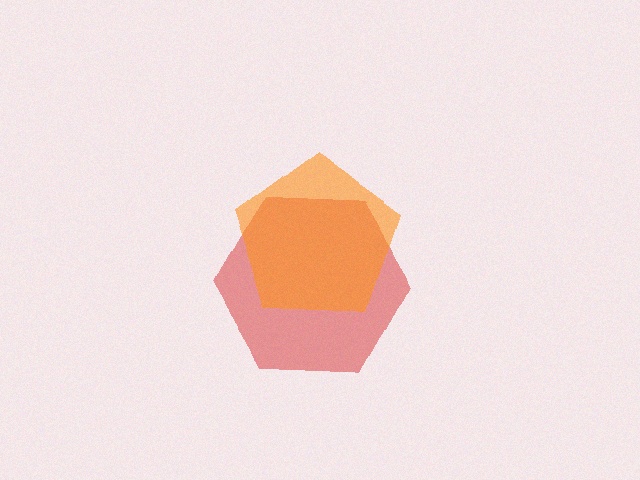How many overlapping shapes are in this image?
There are 2 overlapping shapes in the image.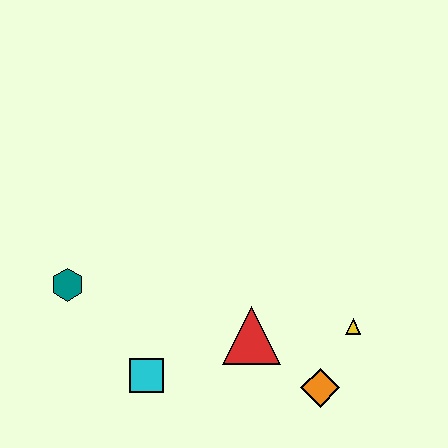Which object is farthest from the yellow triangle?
The teal hexagon is farthest from the yellow triangle.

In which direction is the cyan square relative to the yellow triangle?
The cyan square is to the left of the yellow triangle.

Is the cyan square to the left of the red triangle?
Yes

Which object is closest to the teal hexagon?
The cyan square is closest to the teal hexagon.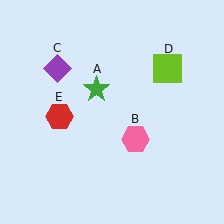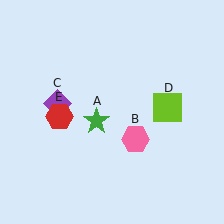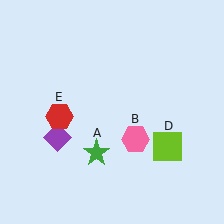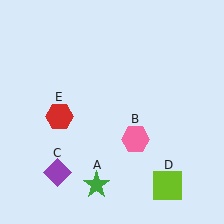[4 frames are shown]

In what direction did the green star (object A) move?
The green star (object A) moved down.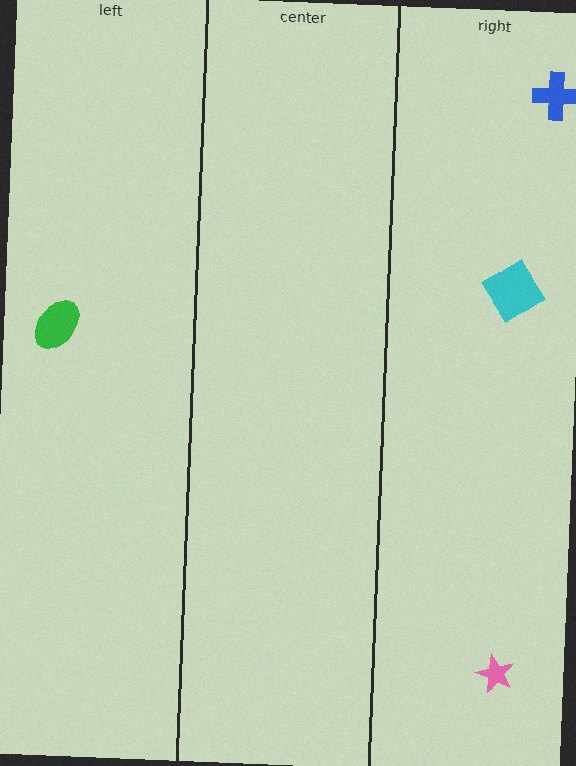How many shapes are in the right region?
3.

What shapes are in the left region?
The green ellipse.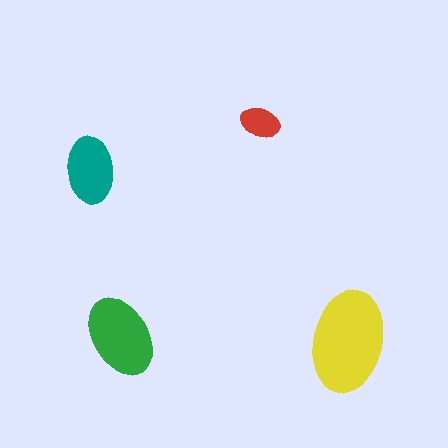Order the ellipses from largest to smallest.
the yellow one, the green one, the teal one, the red one.